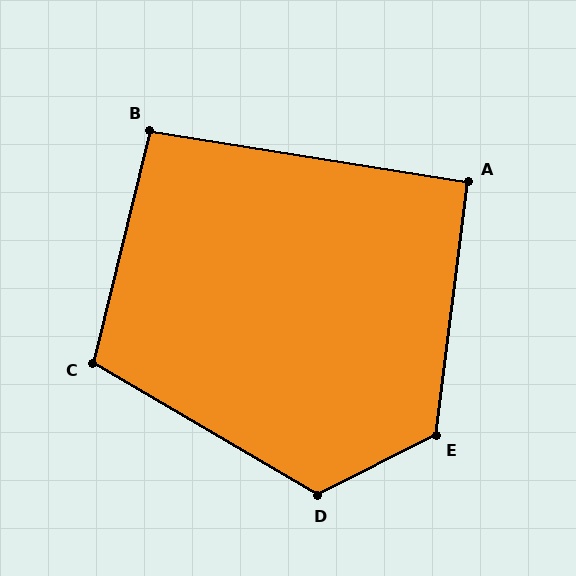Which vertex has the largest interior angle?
E, at approximately 124 degrees.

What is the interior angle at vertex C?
Approximately 107 degrees (obtuse).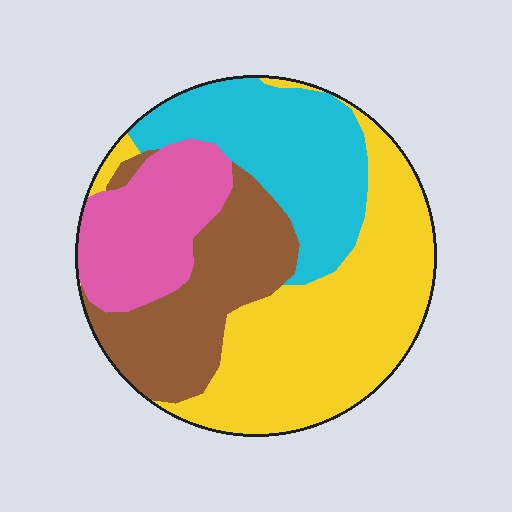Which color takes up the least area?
Pink, at roughly 15%.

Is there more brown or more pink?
Brown.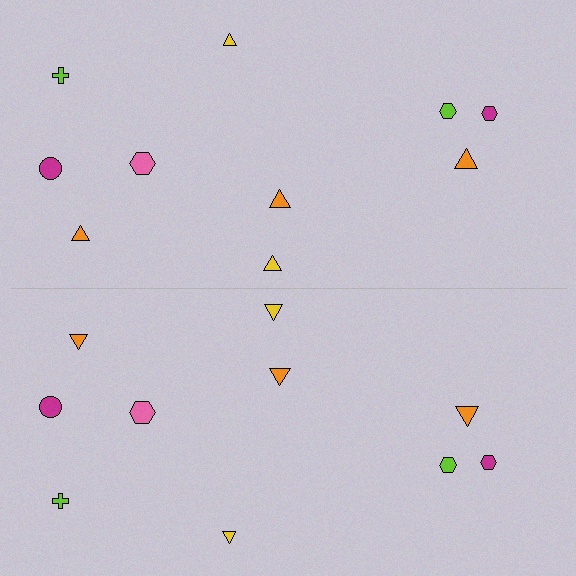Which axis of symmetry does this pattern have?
The pattern has a horizontal axis of symmetry running through the center of the image.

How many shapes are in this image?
There are 20 shapes in this image.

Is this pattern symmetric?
Yes, this pattern has bilateral (reflection) symmetry.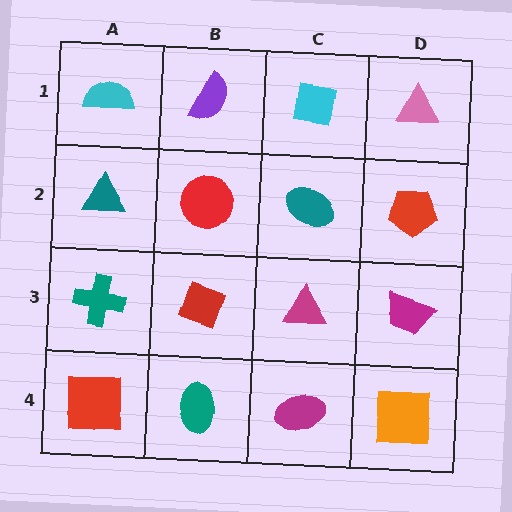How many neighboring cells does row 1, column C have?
3.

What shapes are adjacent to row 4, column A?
A teal cross (row 3, column A), a teal ellipse (row 4, column B).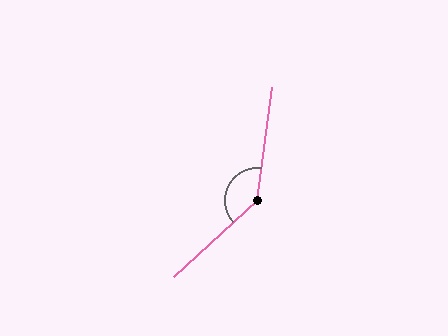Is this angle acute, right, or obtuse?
It is obtuse.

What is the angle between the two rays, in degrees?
Approximately 140 degrees.